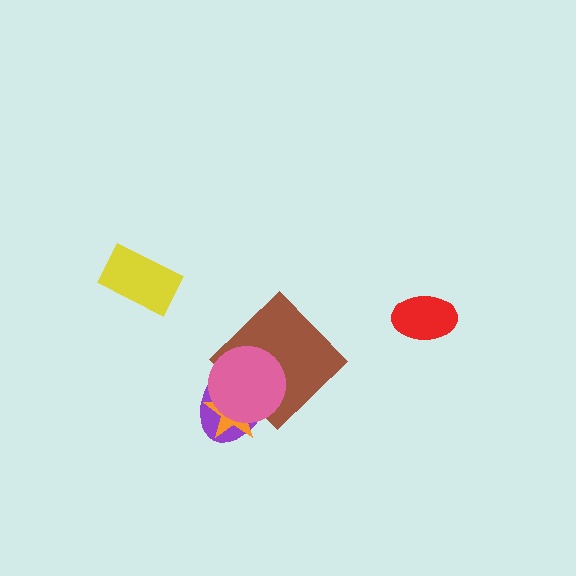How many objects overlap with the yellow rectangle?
0 objects overlap with the yellow rectangle.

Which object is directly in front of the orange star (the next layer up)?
The brown diamond is directly in front of the orange star.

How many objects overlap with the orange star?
3 objects overlap with the orange star.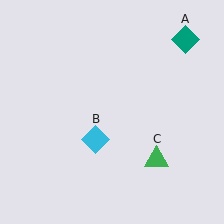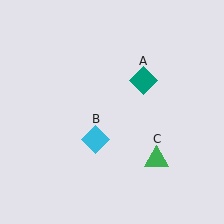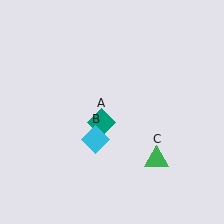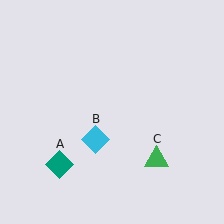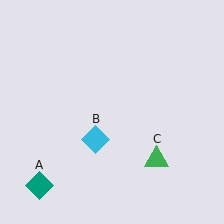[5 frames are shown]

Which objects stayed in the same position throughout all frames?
Cyan diamond (object B) and green triangle (object C) remained stationary.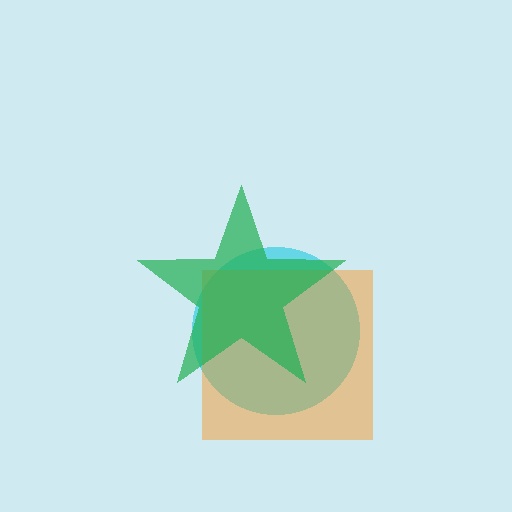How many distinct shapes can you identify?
There are 3 distinct shapes: a cyan circle, an orange square, a green star.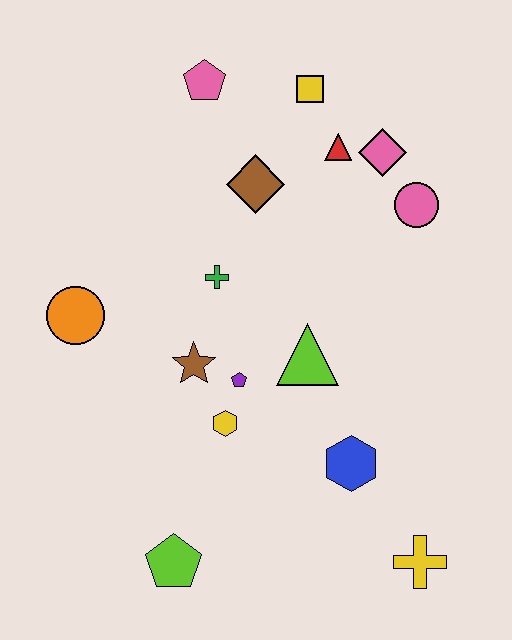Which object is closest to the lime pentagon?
The yellow hexagon is closest to the lime pentagon.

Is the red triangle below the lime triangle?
No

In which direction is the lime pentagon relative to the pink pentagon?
The lime pentagon is below the pink pentagon.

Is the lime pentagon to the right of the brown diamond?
No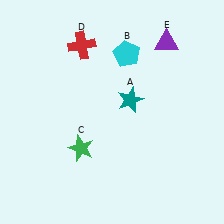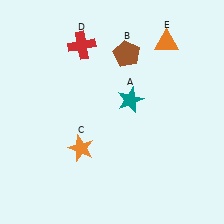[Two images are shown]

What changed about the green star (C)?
In Image 1, C is green. In Image 2, it changed to orange.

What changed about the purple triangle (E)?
In Image 1, E is purple. In Image 2, it changed to orange.